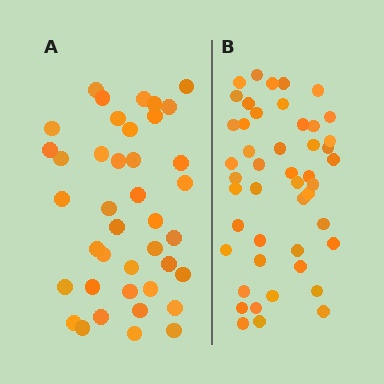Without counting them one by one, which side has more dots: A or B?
Region B (the right region) has more dots.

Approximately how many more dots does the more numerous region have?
Region B has roughly 8 or so more dots than region A.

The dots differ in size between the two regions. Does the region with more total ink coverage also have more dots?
No. Region A has more total ink coverage because its dots are larger, but region B actually contains more individual dots. Total area can be misleading — the number of items is what matters here.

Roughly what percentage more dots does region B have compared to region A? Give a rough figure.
About 20% more.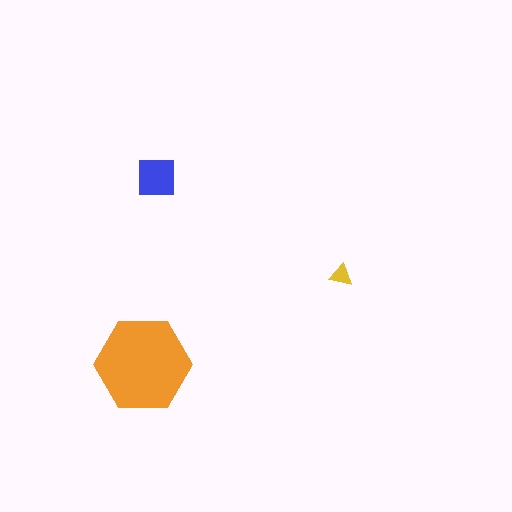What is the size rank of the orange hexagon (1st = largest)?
1st.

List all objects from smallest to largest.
The yellow triangle, the blue square, the orange hexagon.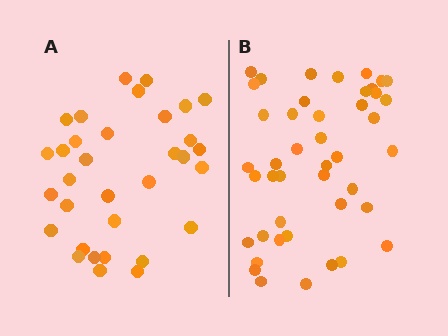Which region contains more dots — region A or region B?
Region B (the right region) has more dots.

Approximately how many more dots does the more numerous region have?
Region B has roughly 12 or so more dots than region A.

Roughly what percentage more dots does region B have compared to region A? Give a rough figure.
About 35% more.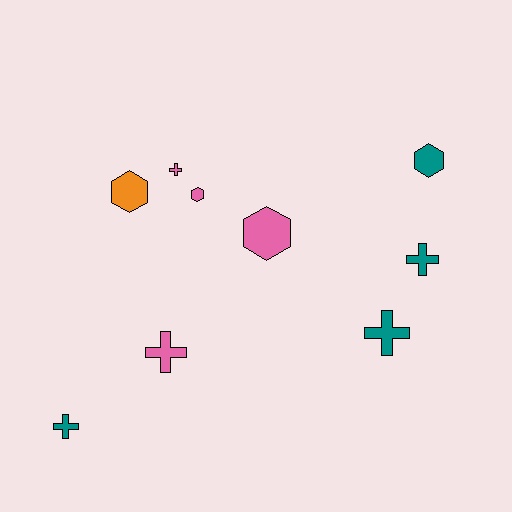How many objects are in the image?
There are 9 objects.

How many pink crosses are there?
There are 2 pink crosses.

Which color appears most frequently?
Pink, with 4 objects.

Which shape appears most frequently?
Cross, with 5 objects.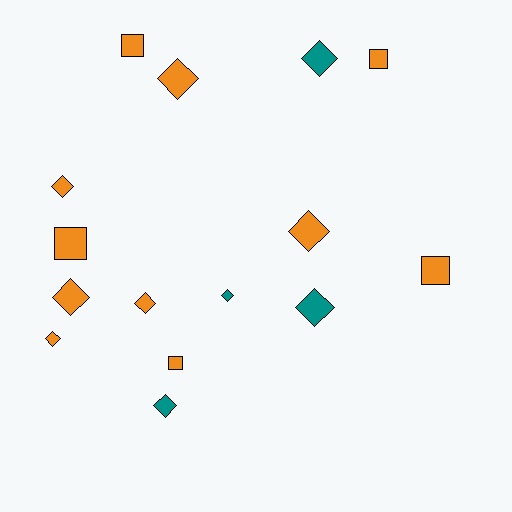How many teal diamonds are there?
There are 4 teal diamonds.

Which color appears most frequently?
Orange, with 11 objects.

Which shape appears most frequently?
Diamond, with 10 objects.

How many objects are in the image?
There are 15 objects.